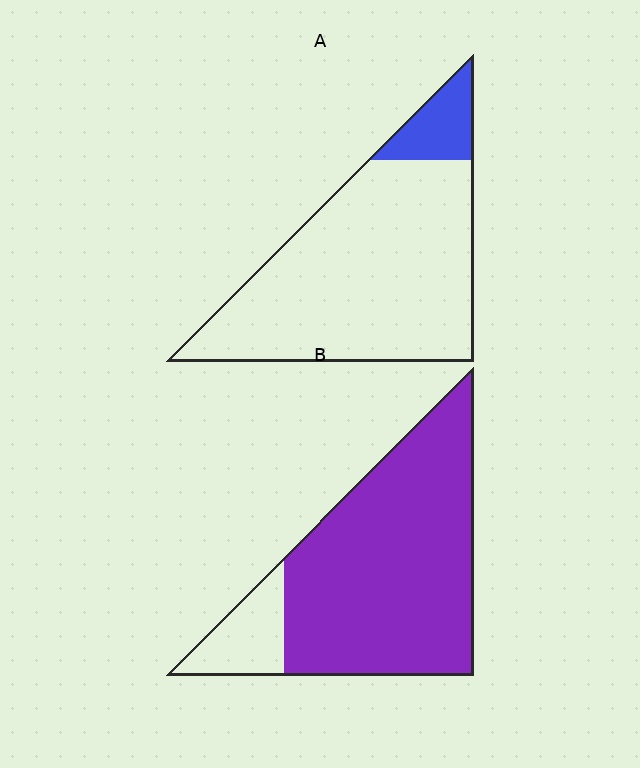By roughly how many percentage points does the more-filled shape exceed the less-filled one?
By roughly 75 percentage points (B over A).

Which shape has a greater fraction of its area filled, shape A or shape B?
Shape B.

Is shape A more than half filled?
No.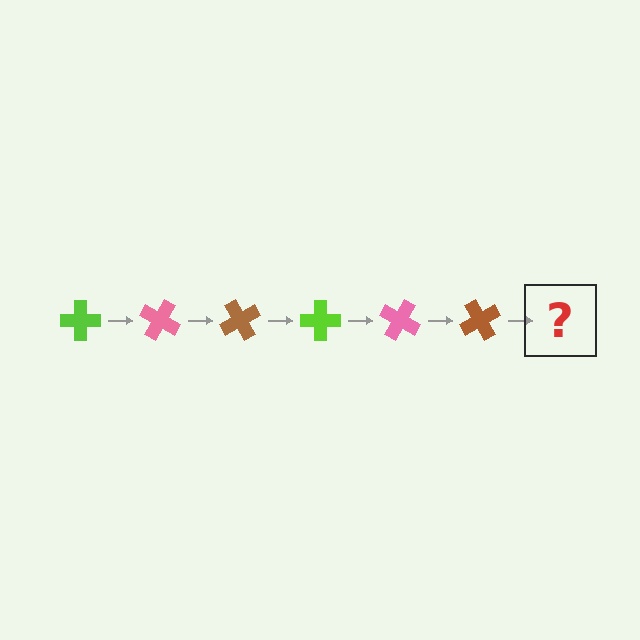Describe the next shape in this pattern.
It should be a lime cross, rotated 180 degrees from the start.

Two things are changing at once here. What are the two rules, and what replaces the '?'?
The two rules are that it rotates 30 degrees each step and the color cycles through lime, pink, and brown. The '?' should be a lime cross, rotated 180 degrees from the start.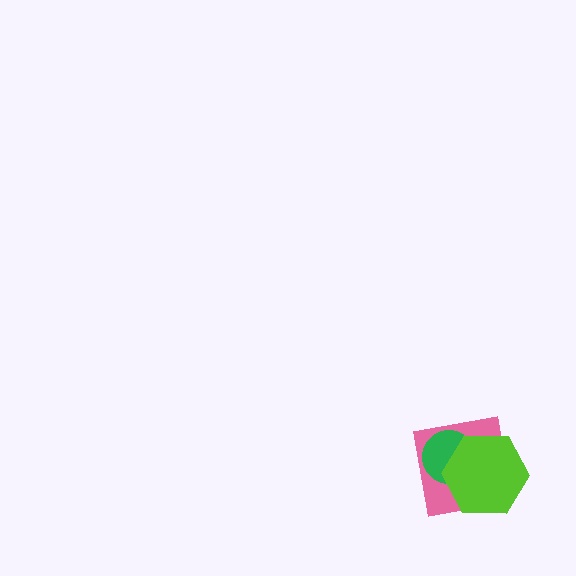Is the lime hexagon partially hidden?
No, no other shape covers it.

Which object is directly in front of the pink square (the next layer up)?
The green circle is directly in front of the pink square.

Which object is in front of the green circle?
The lime hexagon is in front of the green circle.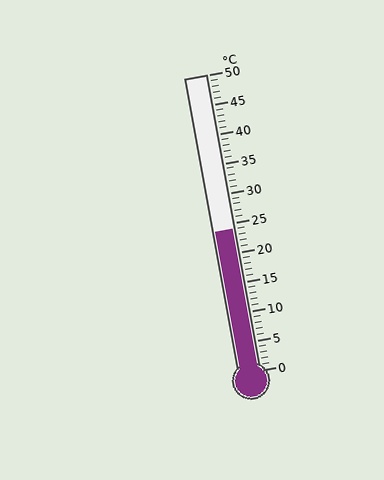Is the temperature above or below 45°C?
The temperature is below 45°C.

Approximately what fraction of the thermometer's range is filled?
The thermometer is filled to approximately 50% of its range.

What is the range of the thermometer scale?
The thermometer scale ranges from 0°C to 50°C.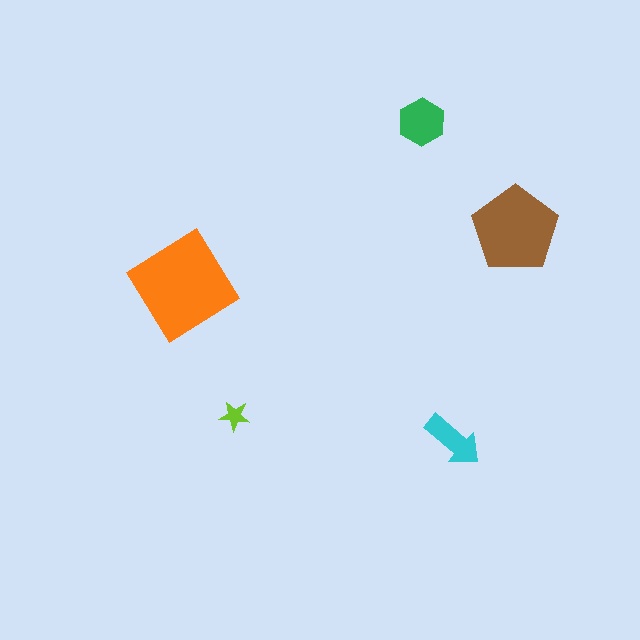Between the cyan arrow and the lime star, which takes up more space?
The cyan arrow.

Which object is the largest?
The orange diamond.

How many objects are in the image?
There are 5 objects in the image.